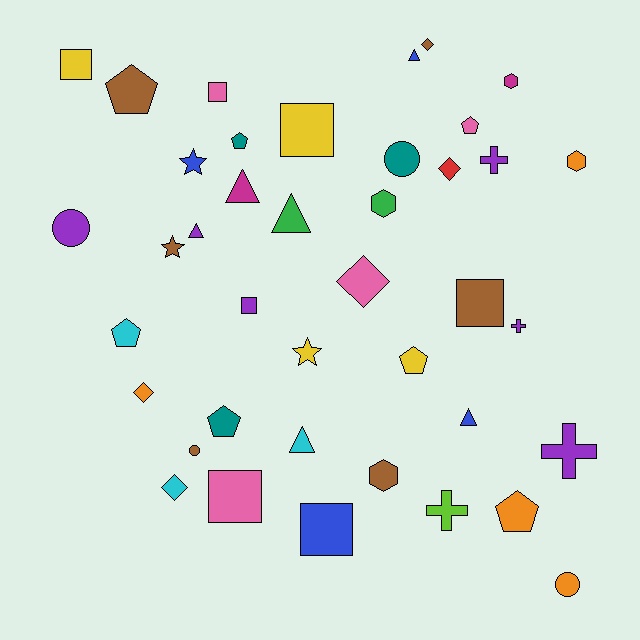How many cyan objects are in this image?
There are 3 cyan objects.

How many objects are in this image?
There are 40 objects.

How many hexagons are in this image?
There are 4 hexagons.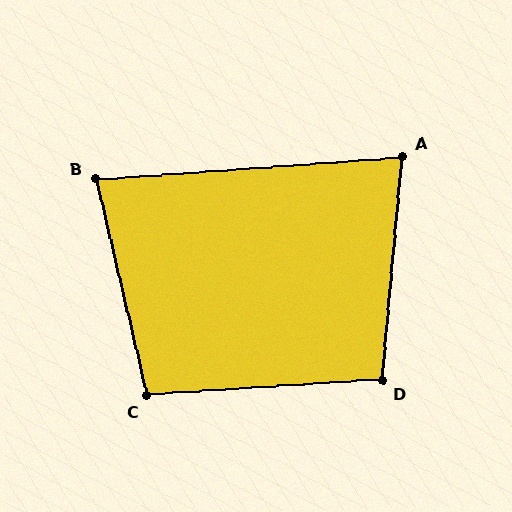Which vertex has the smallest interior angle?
A, at approximately 81 degrees.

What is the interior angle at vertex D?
Approximately 99 degrees (obtuse).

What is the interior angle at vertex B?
Approximately 81 degrees (acute).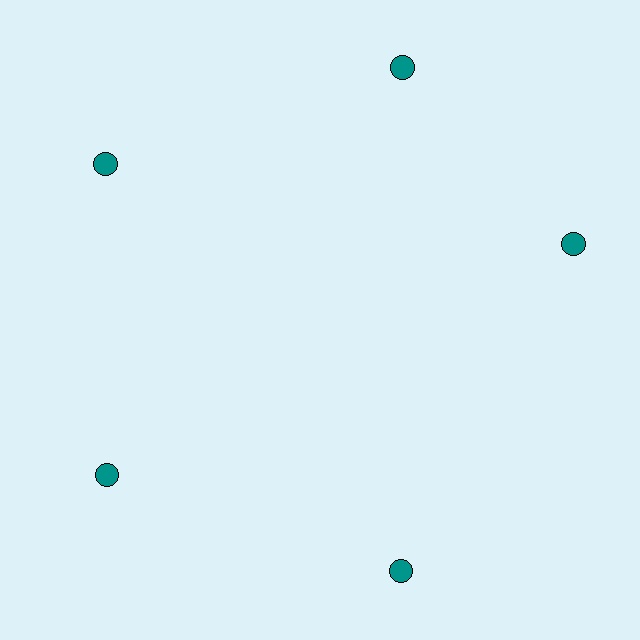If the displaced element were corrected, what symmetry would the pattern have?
It would have 5-fold rotational symmetry — the pattern would map onto itself every 72 degrees.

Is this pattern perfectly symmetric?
No. The 5 teal circles are arranged in a ring, but one element near the 3 o'clock position is rotated out of alignment along the ring, breaking the 5-fold rotational symmetry.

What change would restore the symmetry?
The symmetry would be restored by rotating it back into even spacing with its neighbors so that all 5 circles sit at equal angles and equal distance from the center.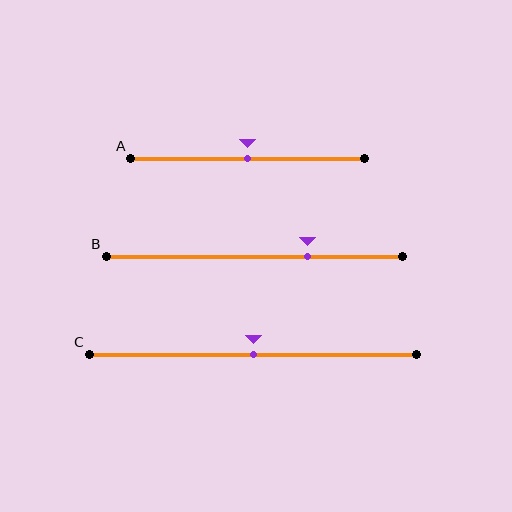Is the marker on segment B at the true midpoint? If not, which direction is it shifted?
No, the marker on segment B is shifted to the right by about 18% of the segment length.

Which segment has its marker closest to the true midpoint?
Segment A has its marker closest to the true midpoint.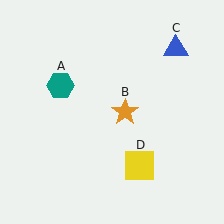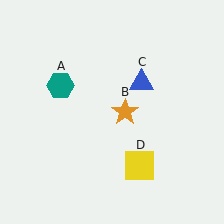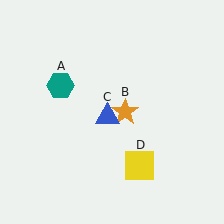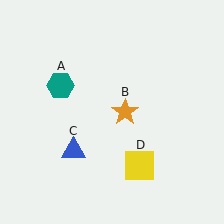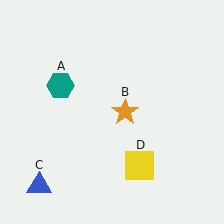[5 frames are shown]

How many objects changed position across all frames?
1 object changed position: blue triangle (object C).